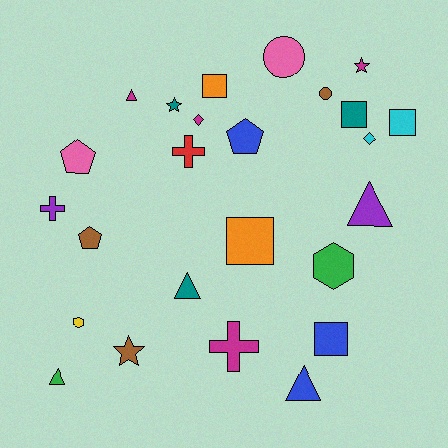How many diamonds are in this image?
There are 2 diamonds.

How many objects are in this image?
There are 25 objects.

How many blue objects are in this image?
There are 3 blue objects.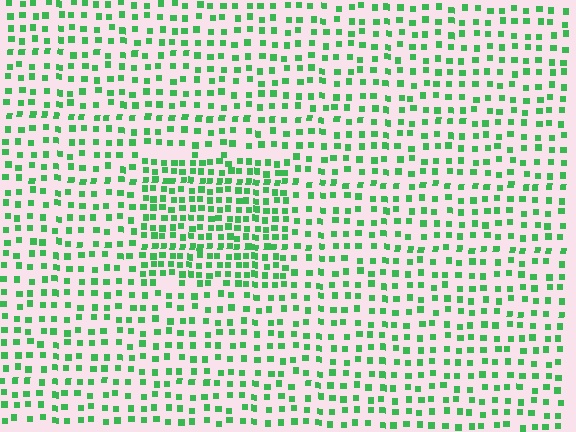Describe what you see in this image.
The image contains small green elements arranged at two different densities. A rectangle-shaped region is visible where the elements are more densely packed than the surrounding area.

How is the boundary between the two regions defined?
The boundary is defined by a change in element density (approximately 1.8x ratio). All elements are the same color, size, and shape.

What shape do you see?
I see a rectangle.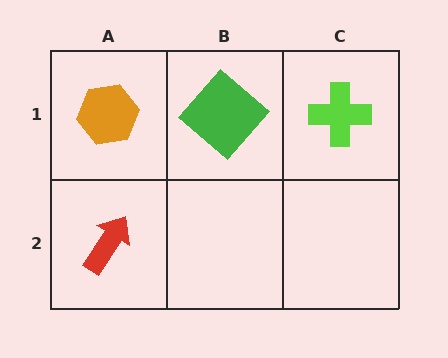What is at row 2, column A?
A red arrow.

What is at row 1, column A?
An orange hexagon.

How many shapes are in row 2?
1 shape.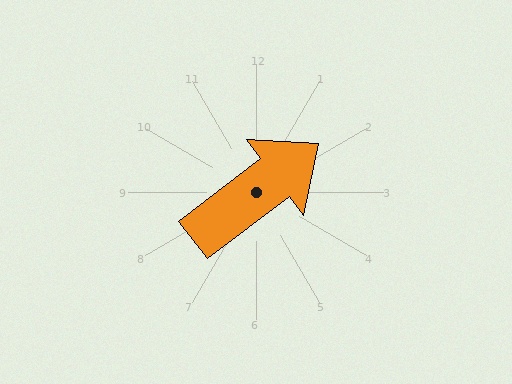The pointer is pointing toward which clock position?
Roughly 2 o'clock.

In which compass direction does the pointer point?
Northeast.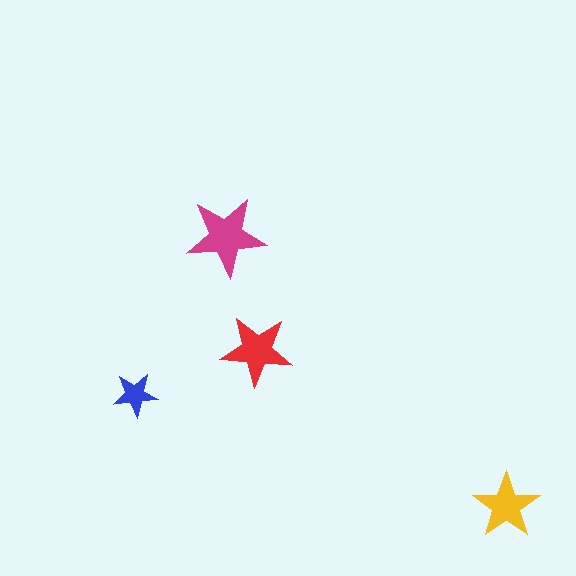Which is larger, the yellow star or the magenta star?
The magenta one.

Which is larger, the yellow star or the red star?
The red one.